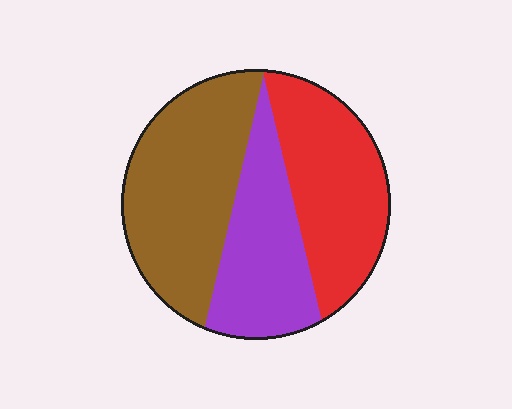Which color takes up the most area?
Brown, at roughly 40%.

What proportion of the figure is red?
Red covers about 35% of the figure.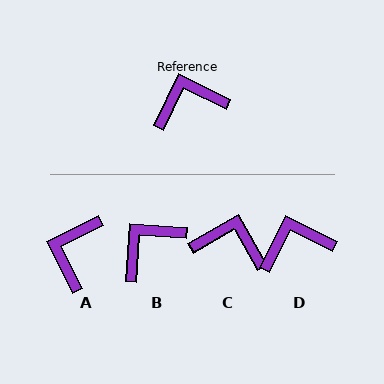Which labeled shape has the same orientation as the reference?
D.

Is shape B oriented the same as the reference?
No, it is off by about 22 degrees.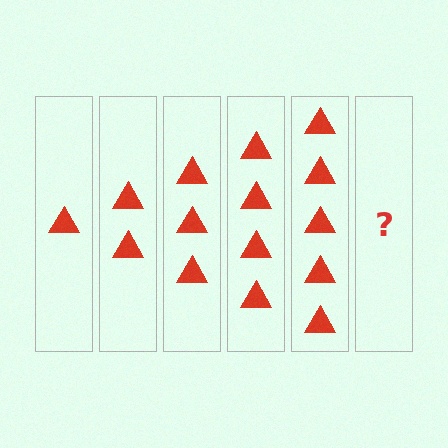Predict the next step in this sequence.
The next step is 6 triangles.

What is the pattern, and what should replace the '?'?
The pattern is that each step adds one more triangle. The '?' should be 6 triangles.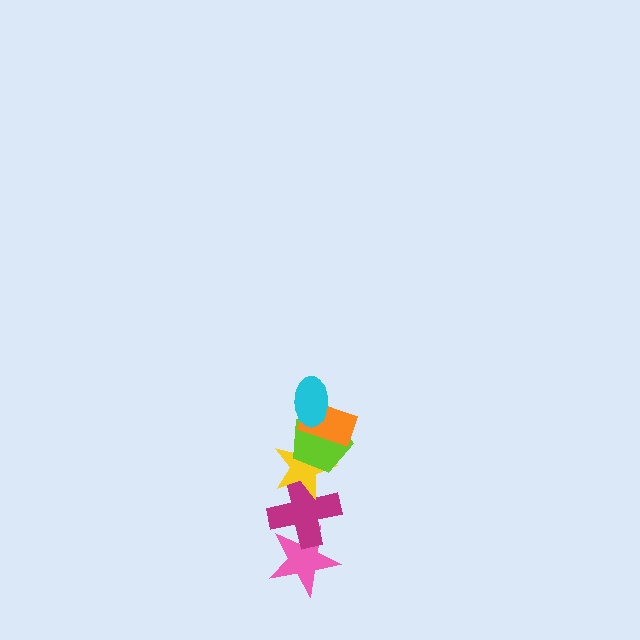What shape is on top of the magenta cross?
The yellow star is on top of the magenta cross.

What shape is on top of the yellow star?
The lime pentagon is on top of the yellow star.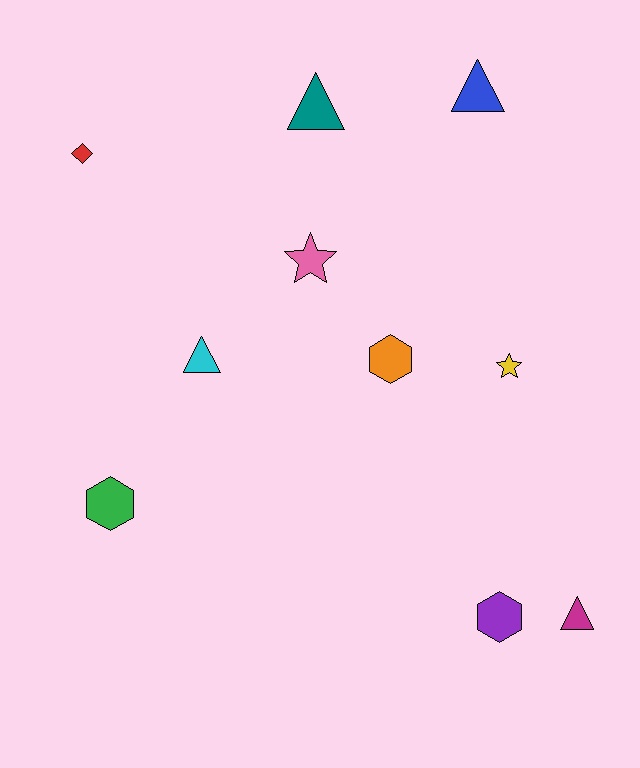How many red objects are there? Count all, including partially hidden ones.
There is 1 red object.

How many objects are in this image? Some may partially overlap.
There are 10 objects.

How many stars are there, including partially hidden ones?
There are 2 stars.